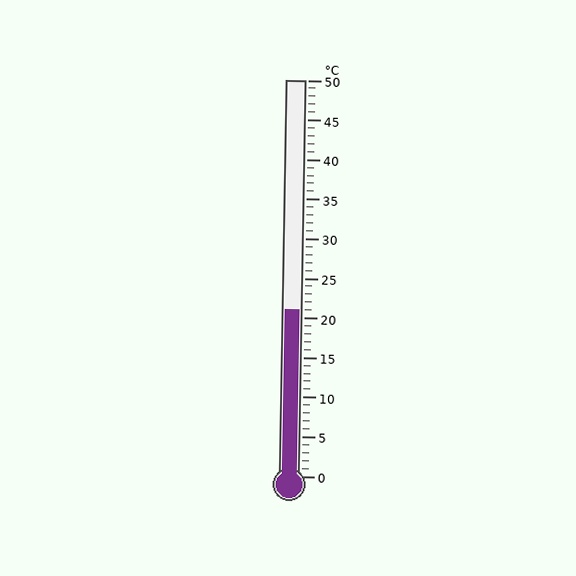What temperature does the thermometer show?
The thermometer shows approximately 21°C.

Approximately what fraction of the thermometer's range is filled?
The thermometer is filled to approximately 40% of its range.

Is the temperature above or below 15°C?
The temperature is above 15°C.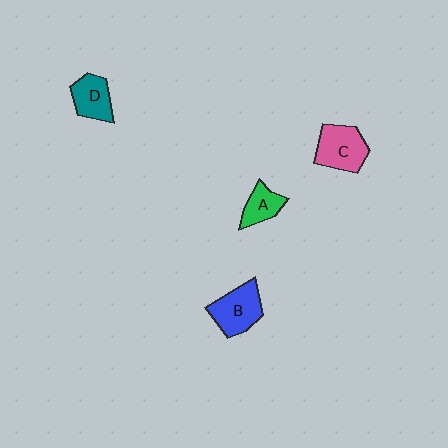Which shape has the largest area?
Shape C (pink).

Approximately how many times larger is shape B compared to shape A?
Approximately 1.6 times.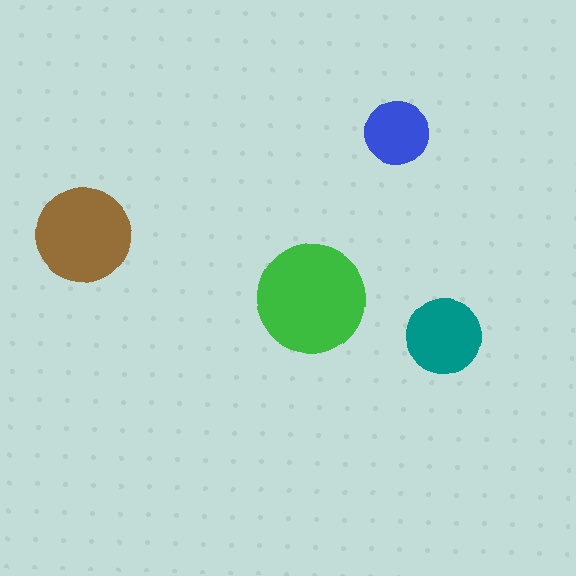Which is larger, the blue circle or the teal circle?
The teal one.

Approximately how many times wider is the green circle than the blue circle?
About 1.5 times wider.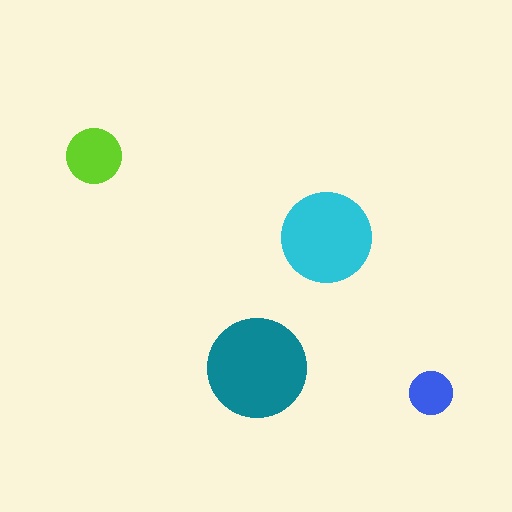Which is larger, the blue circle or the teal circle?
The teal one.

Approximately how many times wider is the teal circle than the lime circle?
About 2 times wider.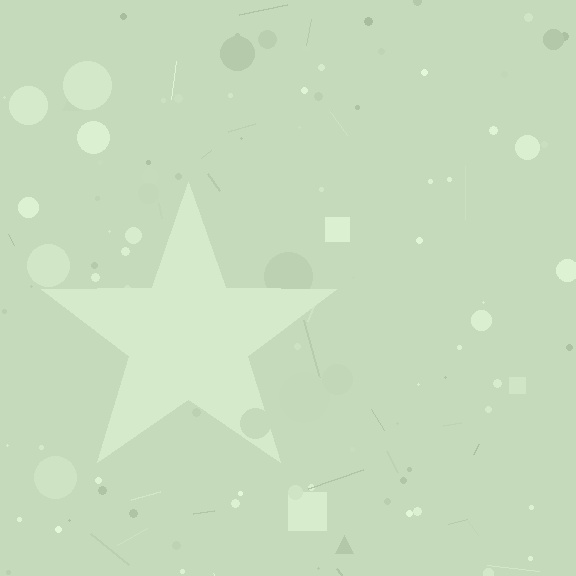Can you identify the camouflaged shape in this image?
The camouflaged shape is a star.